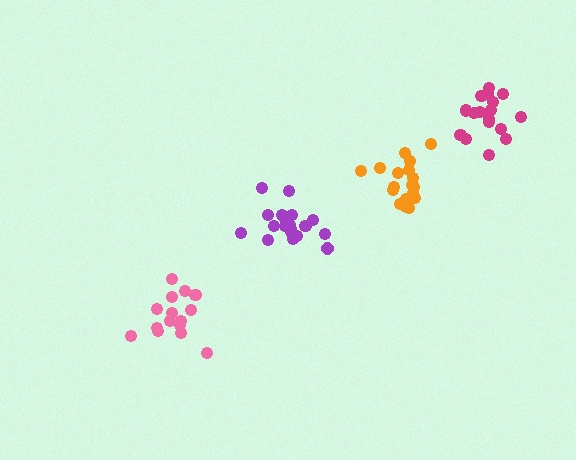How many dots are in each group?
Group 1: 15 dots, Group 2: 17 dots, Group 3: 18 dots, Group 4: 19 dots (69 total).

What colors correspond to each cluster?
The clusters are colored: pink, magenta, orange, purple.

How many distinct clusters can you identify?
There are 4 distinct clusters.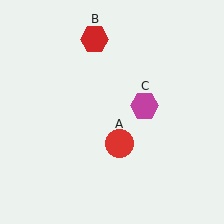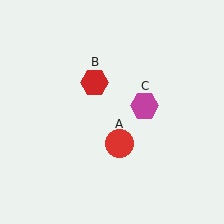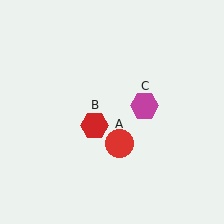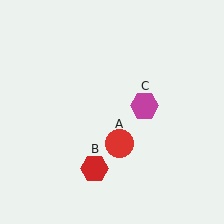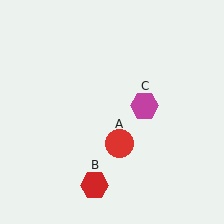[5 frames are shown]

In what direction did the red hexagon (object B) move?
The red hexagon (object B) moved down.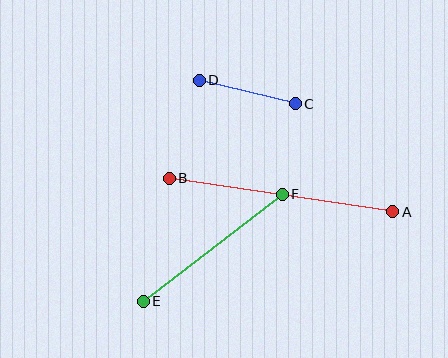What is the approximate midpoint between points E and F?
The midpoint is at approximately (213, 248) pixels.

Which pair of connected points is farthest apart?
Points A and B are farthest apart.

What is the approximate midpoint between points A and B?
The midpoint is at approximately (281, 195) pixels.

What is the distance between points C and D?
The distance is approximately 99 pixels.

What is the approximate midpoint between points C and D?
The midpoint is at approximately (247, 92) pixels.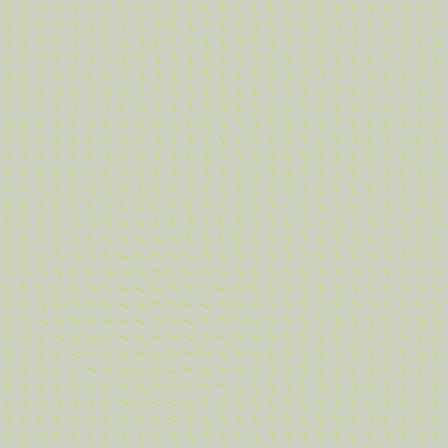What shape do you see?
I see a diamond.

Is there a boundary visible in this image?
Yes, there is a texture boundary formed by a change in line orientation.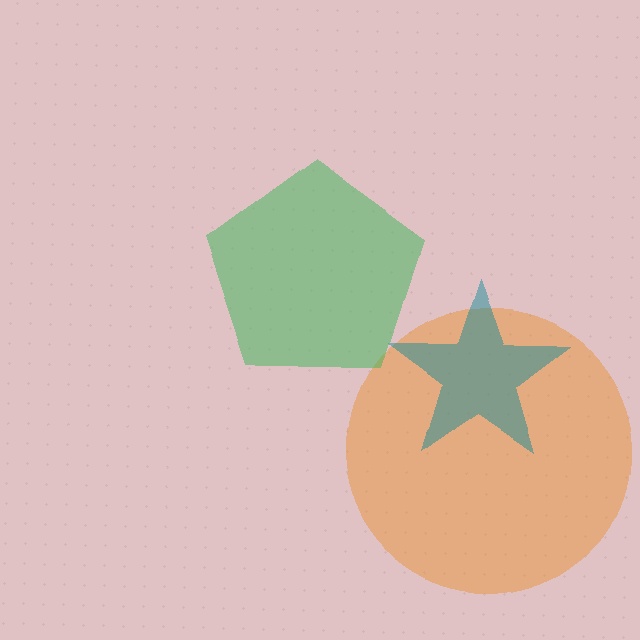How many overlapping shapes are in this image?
There are 3 overlapping shapes in the image.